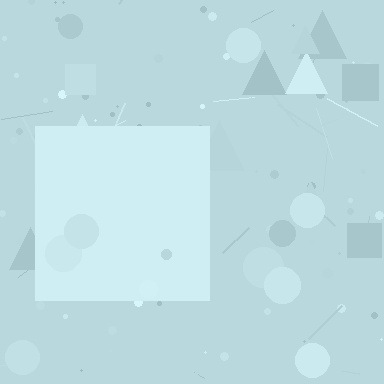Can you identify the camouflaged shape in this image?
The camouflaged shape is a square.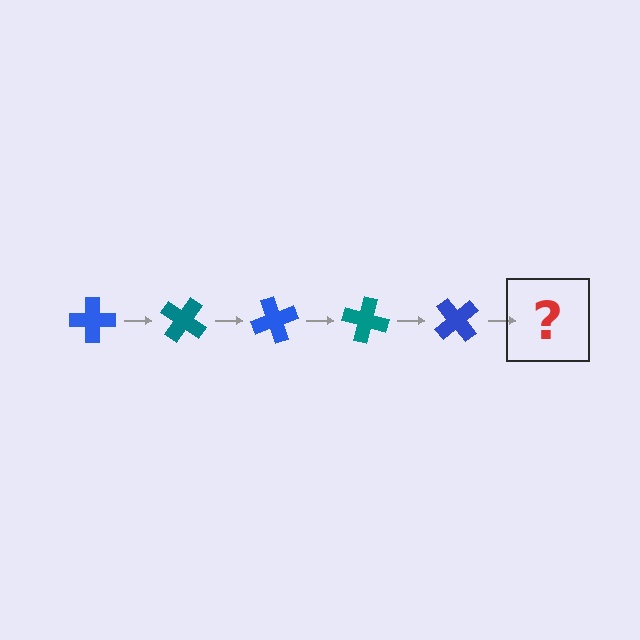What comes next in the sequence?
The next element should be a teal cross, rotated 175 degrees from the start.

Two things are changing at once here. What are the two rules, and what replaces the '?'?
The two rules are that it rotates 35 degrees each step and the color cycles through blue and teal. The '?' should be a teal cross, rotated 175 degrees from the start.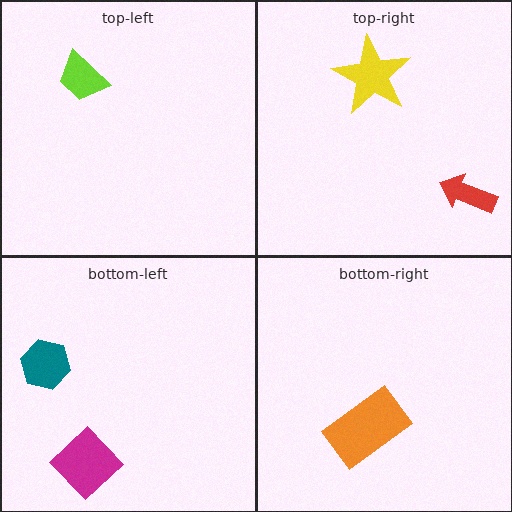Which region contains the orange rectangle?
The bottom-right region.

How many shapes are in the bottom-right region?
1.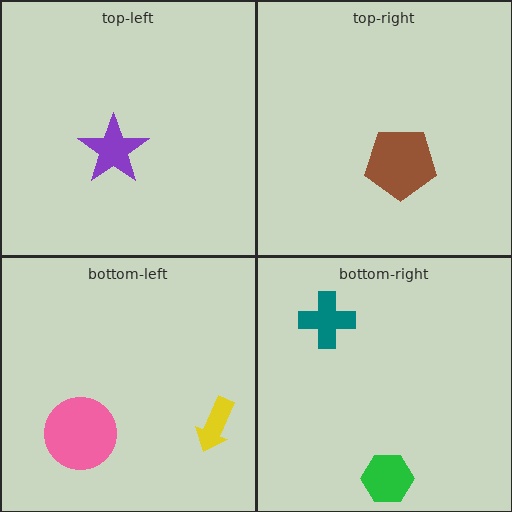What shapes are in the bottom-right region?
The green hexagon, the teal cross.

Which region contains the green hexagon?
The bottom-right region.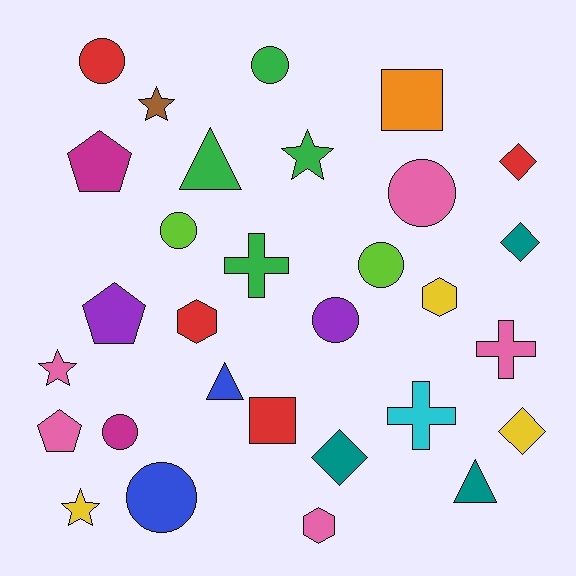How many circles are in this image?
There are 8 circles.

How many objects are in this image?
There are 30 objects.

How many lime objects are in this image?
There are 2 lime objects.